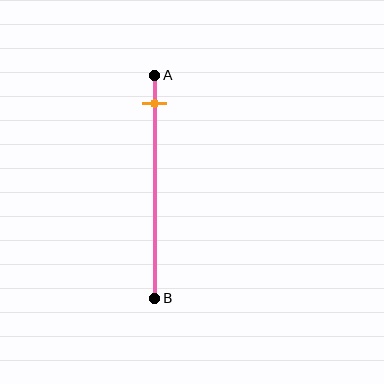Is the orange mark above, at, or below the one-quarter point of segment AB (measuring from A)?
The orange mark is above the one-quarter point of segment AB.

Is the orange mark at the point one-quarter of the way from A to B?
No, the mark is at about 15% from A, not at the 25% one-quarter point.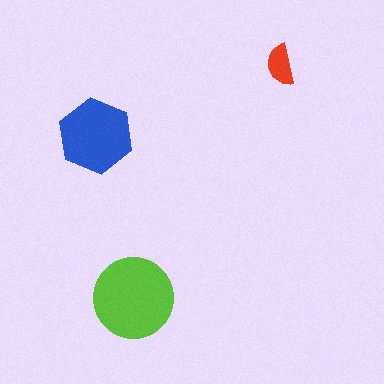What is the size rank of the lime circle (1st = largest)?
1st.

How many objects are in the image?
There are 3 objects in the image.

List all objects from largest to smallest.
The lime circle, the blue hexagon, the red semicircle.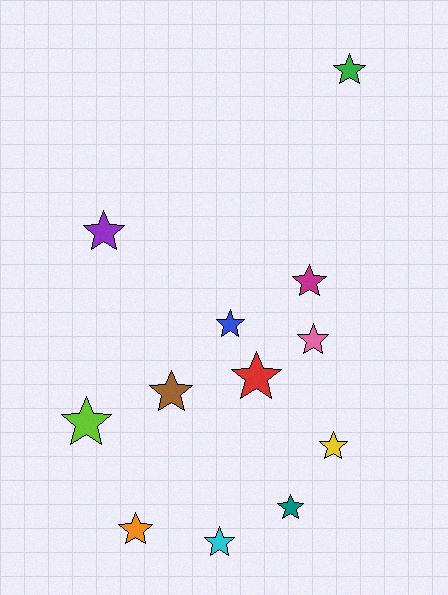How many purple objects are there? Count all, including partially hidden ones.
There is 1 purple object.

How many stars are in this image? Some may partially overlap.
There are 12 stars.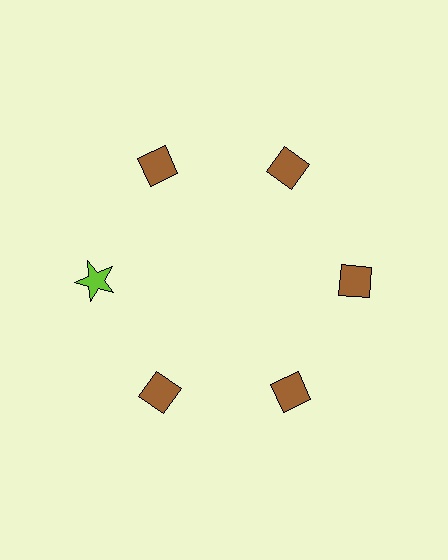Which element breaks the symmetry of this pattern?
The lime star at roughly the 9 o'clock position breaks the symmetry. All other shapes are brown diamonds.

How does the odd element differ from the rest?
It differs in both color (lime instead of brown) and shape (star instead of diamond).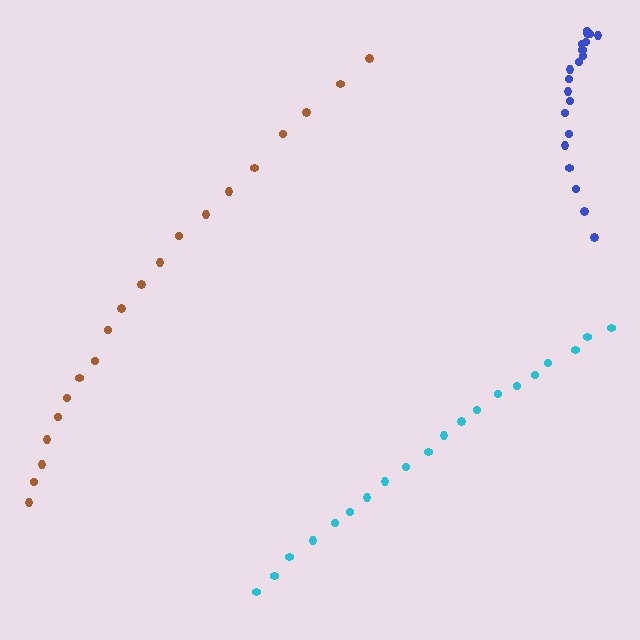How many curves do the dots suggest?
There are 3 distinct paths.